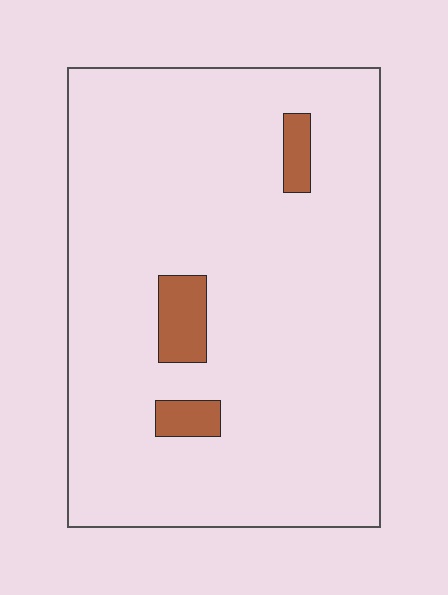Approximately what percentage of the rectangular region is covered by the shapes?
Approximately 5%.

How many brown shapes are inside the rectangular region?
3.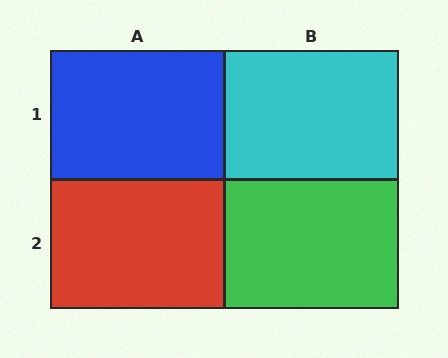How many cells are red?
1 cell is red.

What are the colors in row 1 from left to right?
Blue, cyan.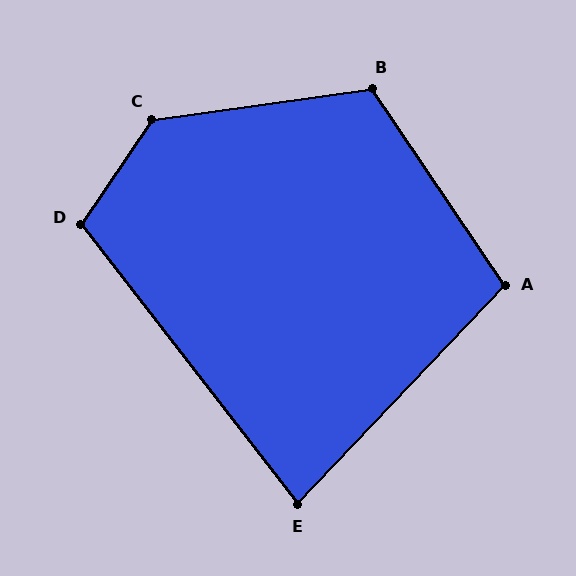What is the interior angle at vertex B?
Approximately 116 degrees (obtuse).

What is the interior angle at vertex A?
Approximately 103 degrees (obtuse).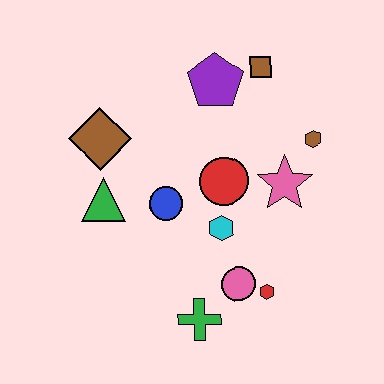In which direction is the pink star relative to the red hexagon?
The pink star is above the red hexagon.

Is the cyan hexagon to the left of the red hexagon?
Yes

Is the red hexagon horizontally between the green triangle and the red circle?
No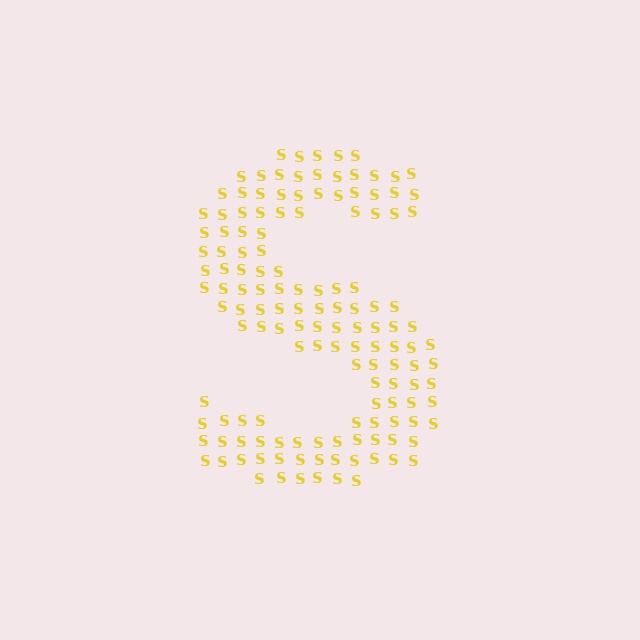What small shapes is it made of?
It is made of small letter S's.